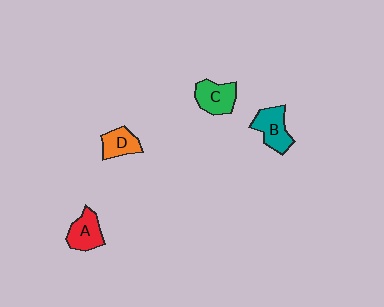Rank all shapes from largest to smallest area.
From largest to smallest: B (teal), C (green), A (red), D (orange).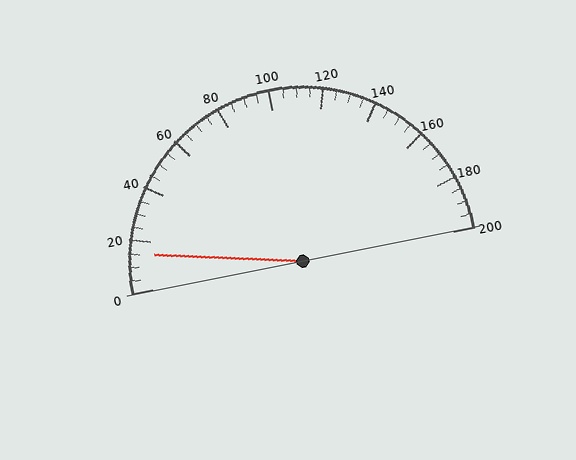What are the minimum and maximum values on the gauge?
The gauge ranges from 0 to 200.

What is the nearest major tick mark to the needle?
The nearest major tick mark is 20.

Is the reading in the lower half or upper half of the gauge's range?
The reading is in the lower half of the range (0 to 200).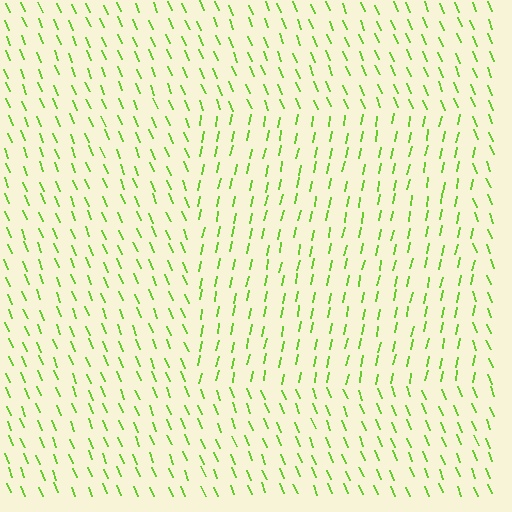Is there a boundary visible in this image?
Yes, there is a texture boundary formed by a change in line orientation.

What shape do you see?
I see a rectangle.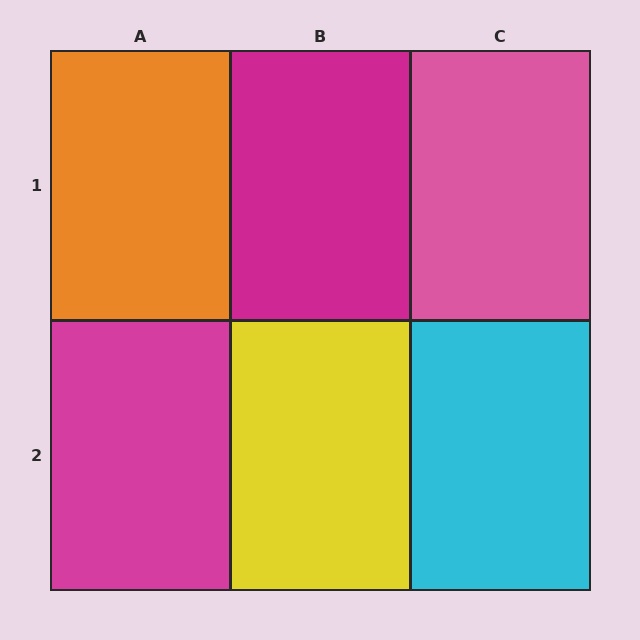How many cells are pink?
1 cell is pink.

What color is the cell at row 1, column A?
Orange.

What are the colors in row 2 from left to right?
Magenta, yellow, cyan.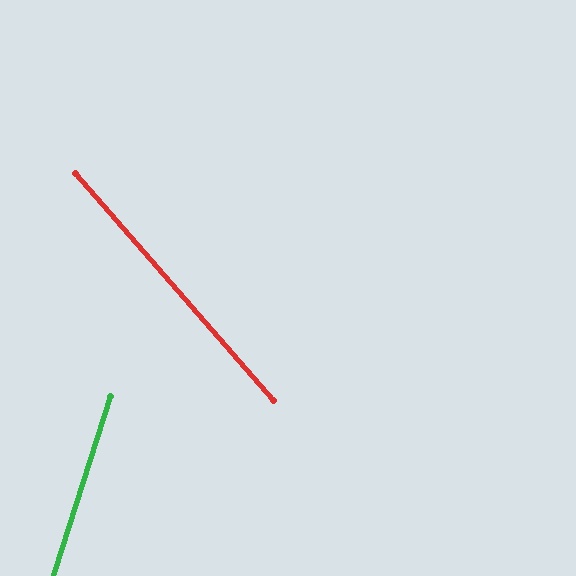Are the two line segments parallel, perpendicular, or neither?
Neither parallel nor perpendicular — they differ by about 59°.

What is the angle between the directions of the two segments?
Approximately 59 degrees.